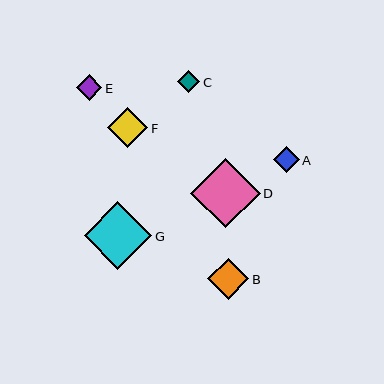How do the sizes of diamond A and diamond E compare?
Diamond A and diamond E are approximately the same size.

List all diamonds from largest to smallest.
From largest to smallest: D, G, B, F, A, E, C.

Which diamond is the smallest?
Diamond C is the smallest with a size of approximately 22 pixels.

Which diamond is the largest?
Diamond D is the largest with a size of approximately 69 pixels.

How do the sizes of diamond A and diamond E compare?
Diamond A and diamond E are approximately the same size.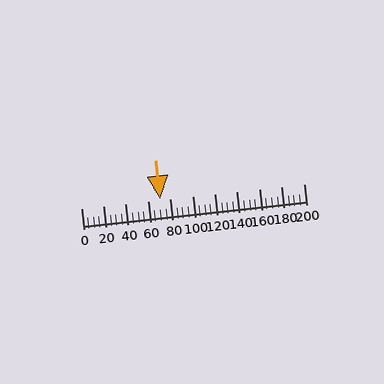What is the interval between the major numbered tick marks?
The major tick marks are spaced 20 units apart.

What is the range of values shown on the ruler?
The ruler shows values from 0 to 200.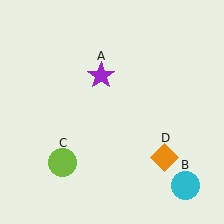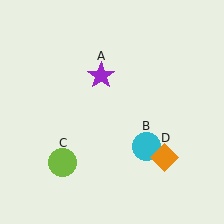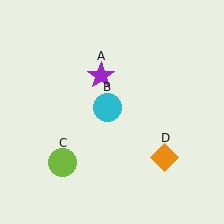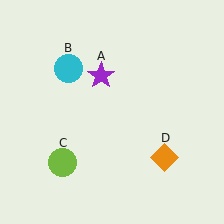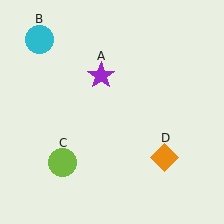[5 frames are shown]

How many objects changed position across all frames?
1 object changed position: cyan circle (object B).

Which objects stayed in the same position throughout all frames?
Purple star (object A) and lime circle (object C) and orange diamond (object D) remained stationary.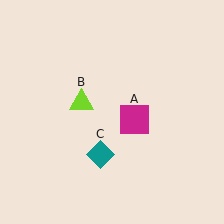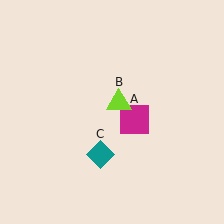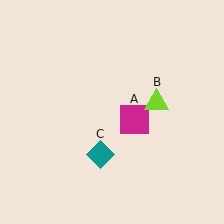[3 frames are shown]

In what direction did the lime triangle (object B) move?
The lime triangle (object B) moved right.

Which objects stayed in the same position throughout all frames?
Magenta square (object A) and teal diamond (object C) remained stationary.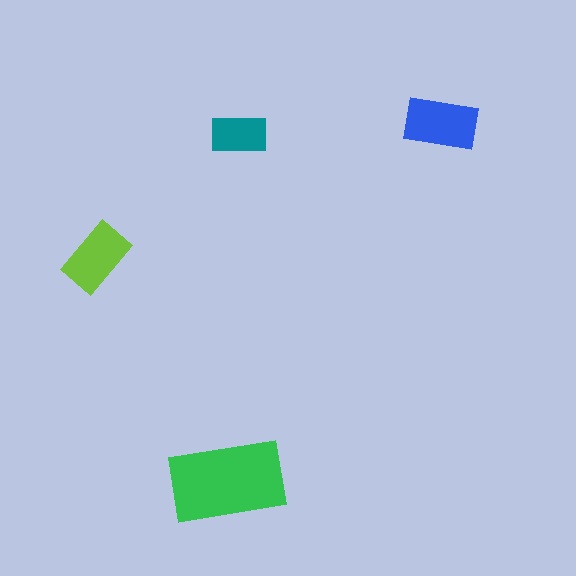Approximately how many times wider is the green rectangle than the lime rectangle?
About 1.5 times wider.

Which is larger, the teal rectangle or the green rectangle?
The green one.